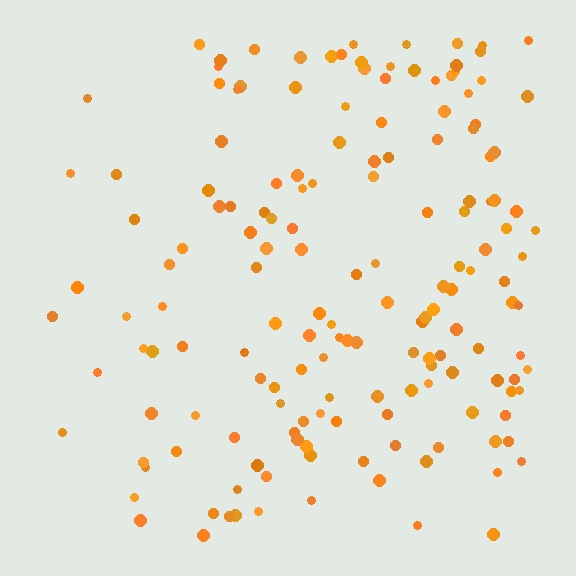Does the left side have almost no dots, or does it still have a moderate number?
Still a moderate number, just noticeably fewer than the right.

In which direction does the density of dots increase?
From left to right, with the right side densest.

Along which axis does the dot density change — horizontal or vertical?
Horizontal.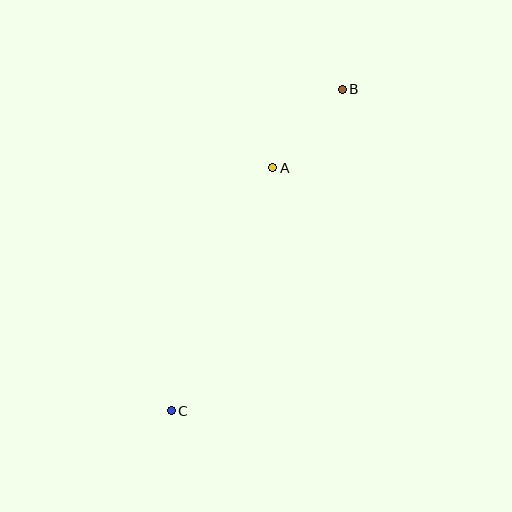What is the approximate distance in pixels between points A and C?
The distance between A and C is approximately 264 pixels.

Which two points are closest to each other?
Points A and B are closest to each other.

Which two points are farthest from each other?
Points B and C are farthest from each other.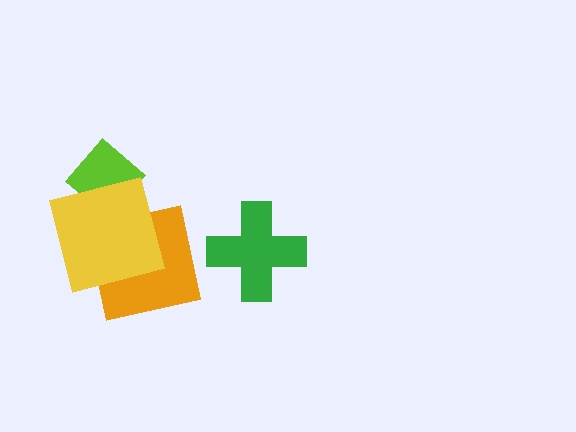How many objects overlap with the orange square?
1 object overlaps with the orange square.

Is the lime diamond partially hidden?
Yes, it is partially covered by another shape.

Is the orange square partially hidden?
Yes, it is partially covered by another shape.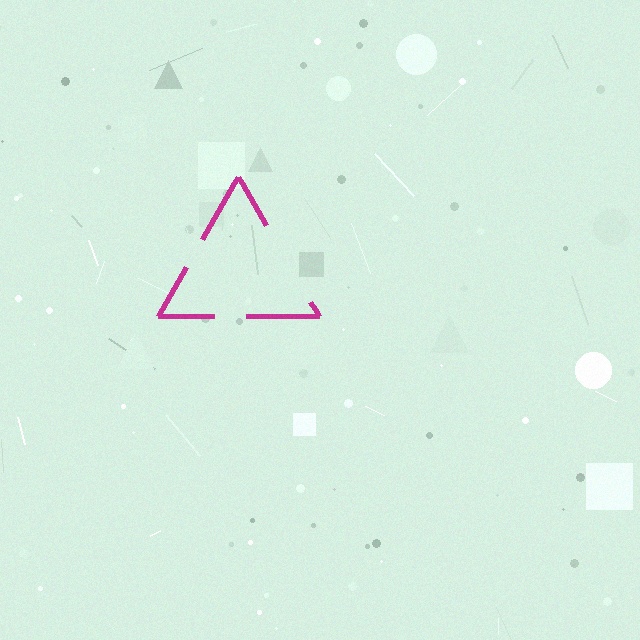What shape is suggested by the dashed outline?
The dashed outline suggests a triangle.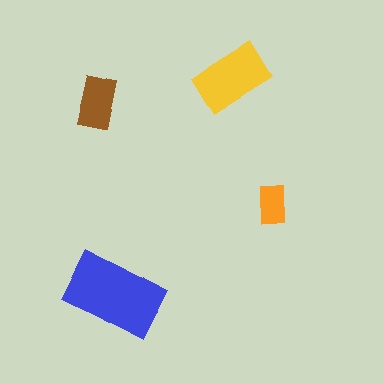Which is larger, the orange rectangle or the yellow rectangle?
The yellow one.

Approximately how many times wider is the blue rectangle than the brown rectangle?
About 2 times wider.